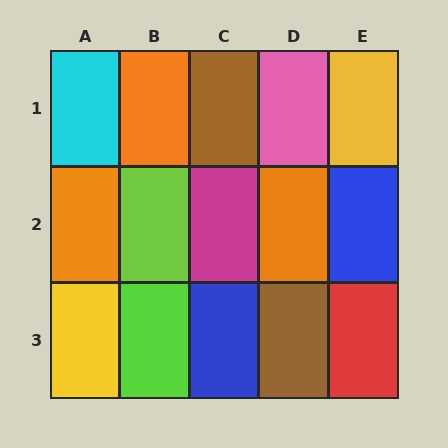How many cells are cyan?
1 cell is cyan.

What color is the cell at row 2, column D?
Orange.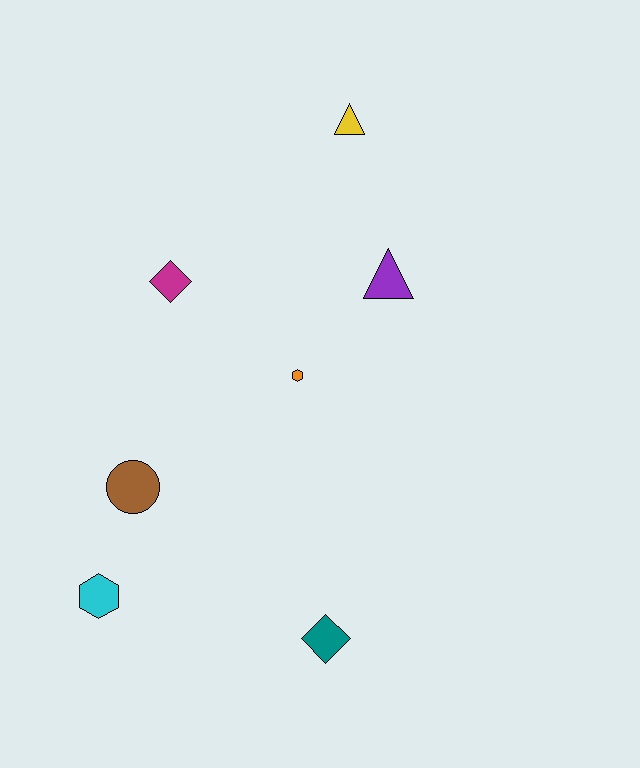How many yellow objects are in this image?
There is 1 yellow object.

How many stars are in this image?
There are no stars.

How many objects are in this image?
There are 7 objects.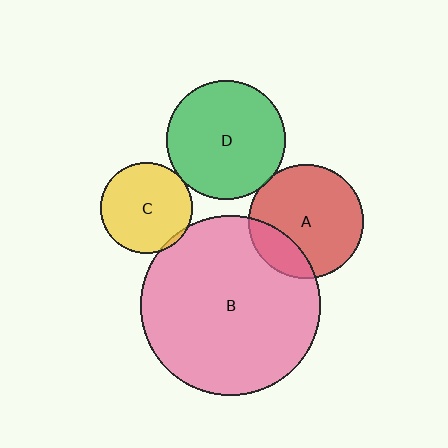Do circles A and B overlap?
Yes.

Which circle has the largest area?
Circle B (pink).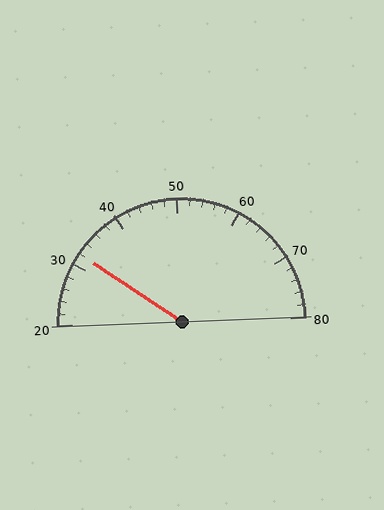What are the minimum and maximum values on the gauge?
The gauge ranges from 20 to 80.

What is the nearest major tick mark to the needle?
The nearest major tick mark is 30.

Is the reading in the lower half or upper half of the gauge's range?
The reading is in the lower half of the range (20 to 80).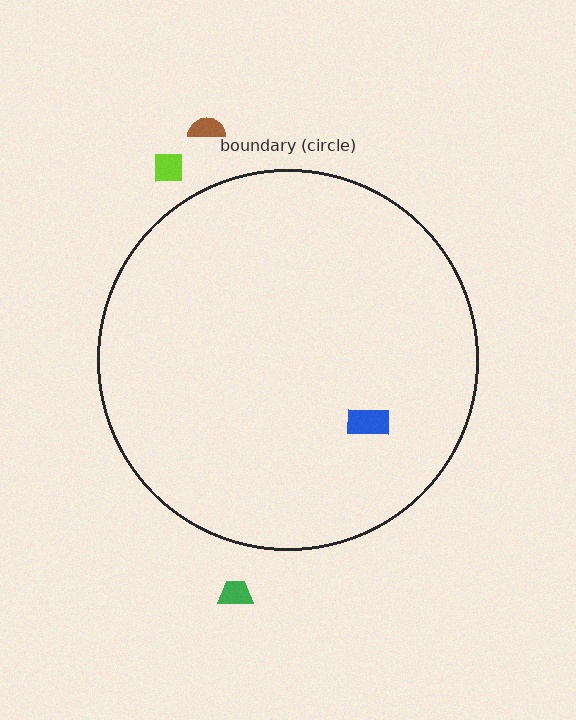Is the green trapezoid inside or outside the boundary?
Outside.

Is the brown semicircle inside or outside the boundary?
Outside.